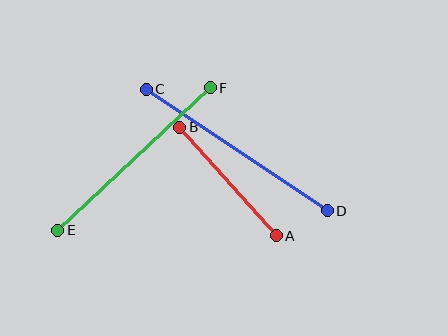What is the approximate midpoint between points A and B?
The midpoint is at approximately (228, 181) pixels.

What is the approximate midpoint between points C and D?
The midpoint is at approximately (237, 150) pixels.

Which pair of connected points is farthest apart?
Points C and D are farthest apart.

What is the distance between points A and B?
The distance is approximately 145 pixels.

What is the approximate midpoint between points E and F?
The midpoint is at approximately (134, 159) pixels.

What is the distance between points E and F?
The distance is approximately 209 pixels.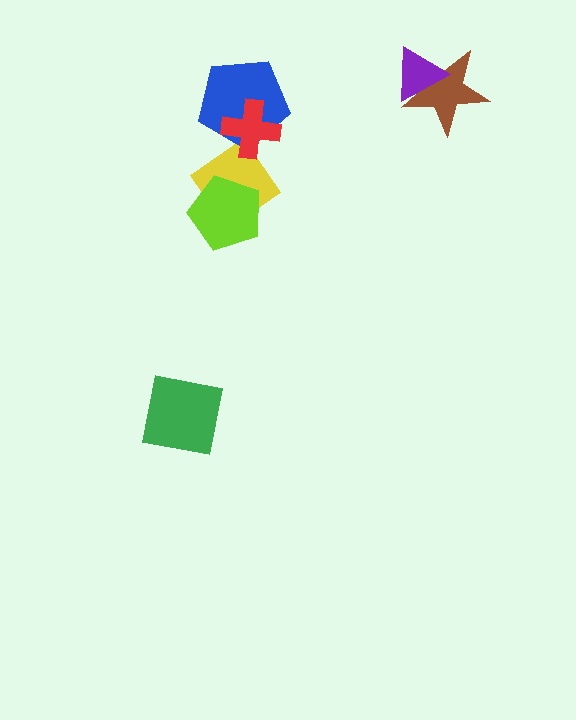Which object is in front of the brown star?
The purple triangle is in front of the brown star.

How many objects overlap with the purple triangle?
1 object overlaps with the purple triangle.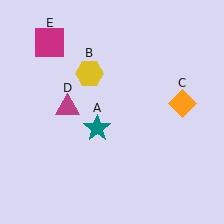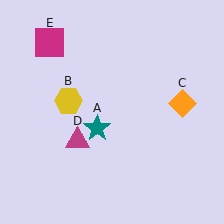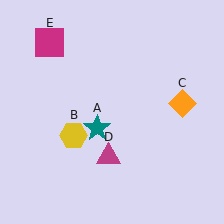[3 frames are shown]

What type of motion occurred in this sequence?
The yellow hexagon (object B), magenta triangle (object D) rotated counterclockwise around the center of the scene.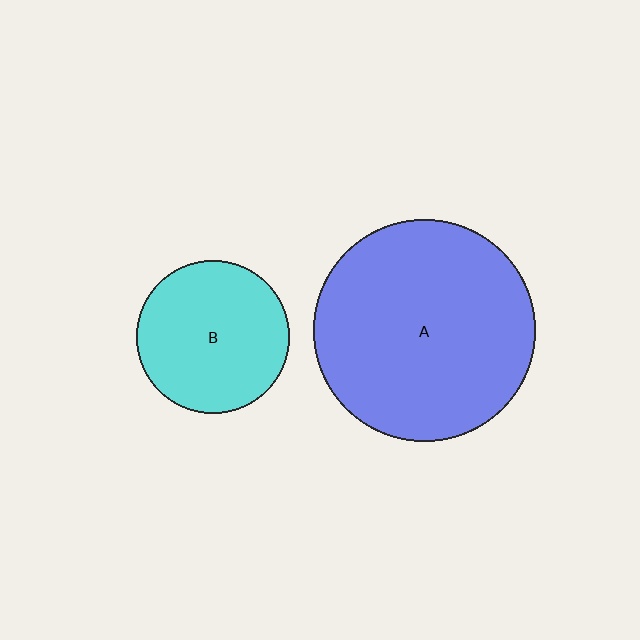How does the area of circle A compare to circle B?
Approximately 2.1 times.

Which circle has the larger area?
Circle A (blue).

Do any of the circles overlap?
No, none of the circles overlap.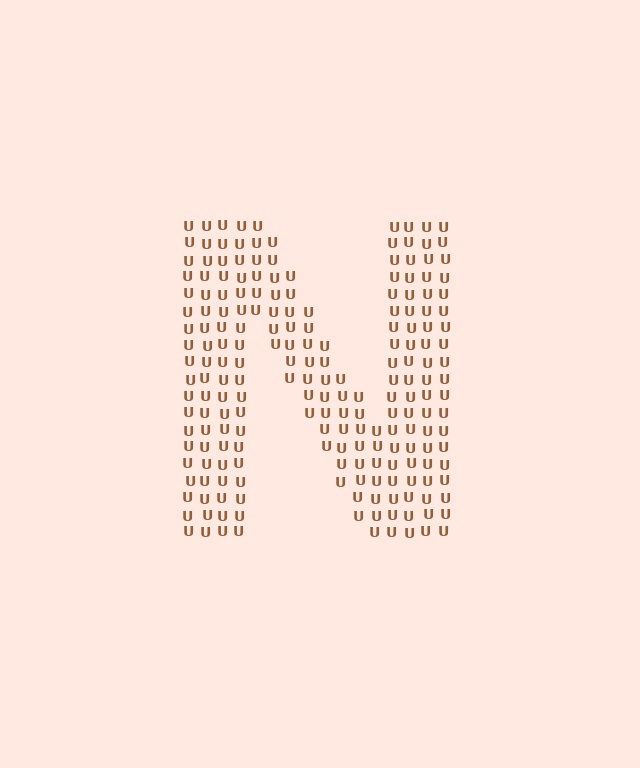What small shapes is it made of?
It is made of small letter U's.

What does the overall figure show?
The overall figure shows the letter N.